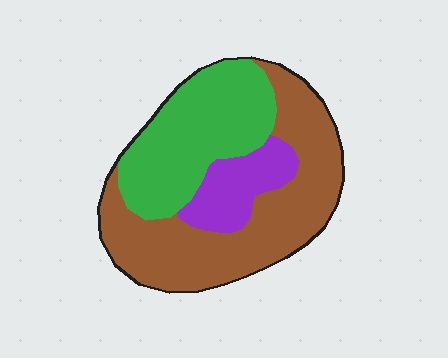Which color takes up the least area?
Purple, at roughly 15%.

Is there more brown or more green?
Brown.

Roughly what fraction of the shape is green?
Green covers about 35% of the shape.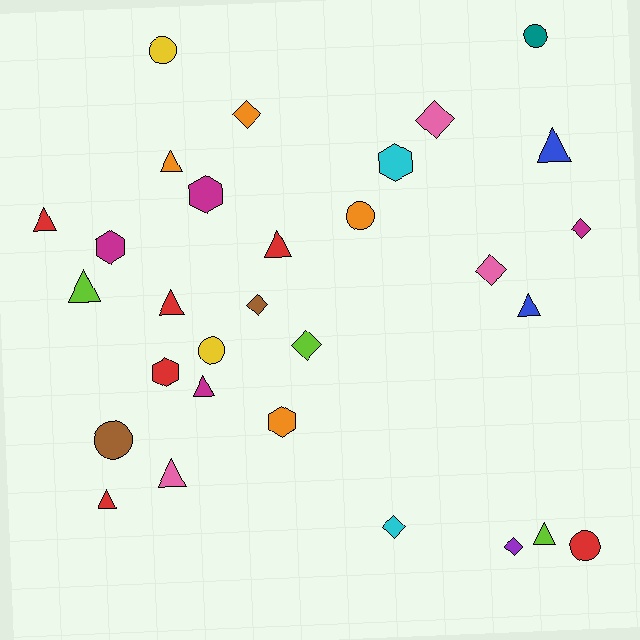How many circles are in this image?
There are 6 circles.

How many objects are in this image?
There are 30 objects.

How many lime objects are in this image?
There are 3 lime objects.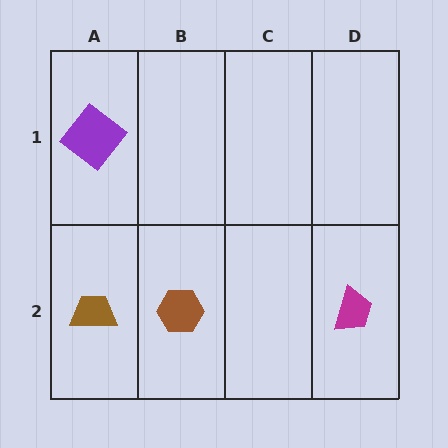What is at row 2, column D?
A magenta trapezoid.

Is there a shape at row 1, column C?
No, that cell is empty.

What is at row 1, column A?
A purple diamond.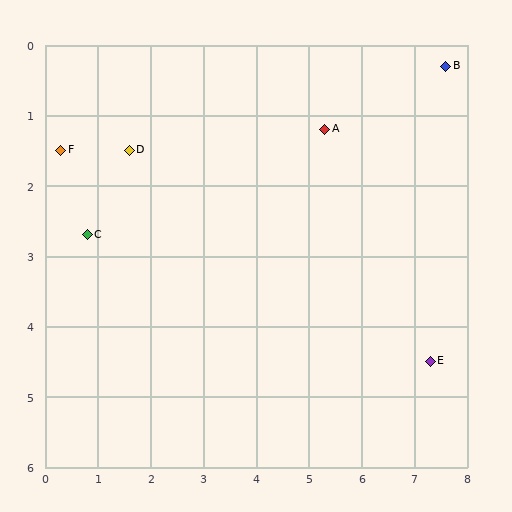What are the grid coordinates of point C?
Point C is at approximately (0.8, 2.7).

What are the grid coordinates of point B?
Point B is at approximately (7.6, 0.3).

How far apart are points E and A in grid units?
Points E and A are about 3.9 grid units apart.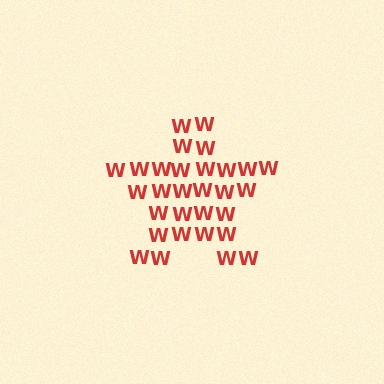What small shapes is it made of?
It is made of small letter W's.